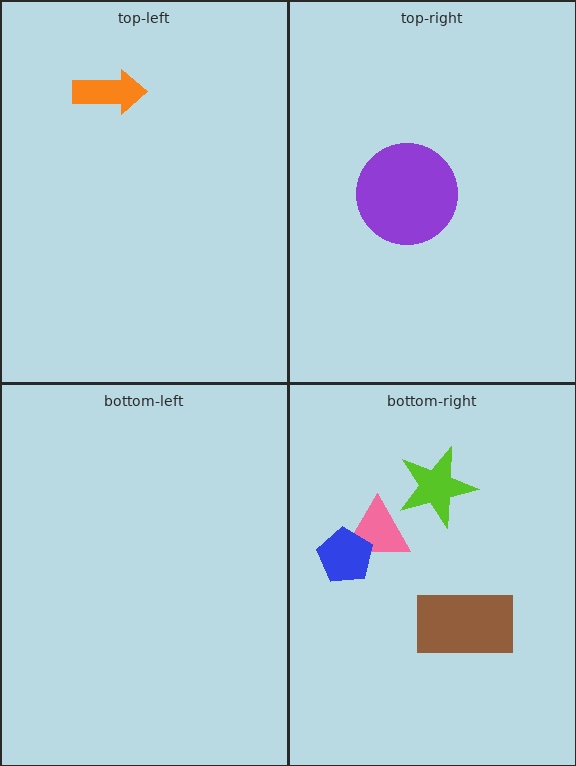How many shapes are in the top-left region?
1.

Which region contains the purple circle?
The top-right region.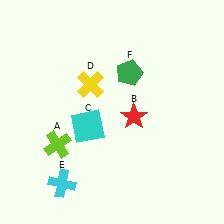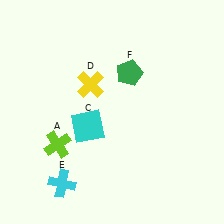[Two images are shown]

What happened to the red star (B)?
The red star (B) was removed in Image 2. It was in the bottom-right area of Image 1.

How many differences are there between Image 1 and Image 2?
There is 1 difference between the two images.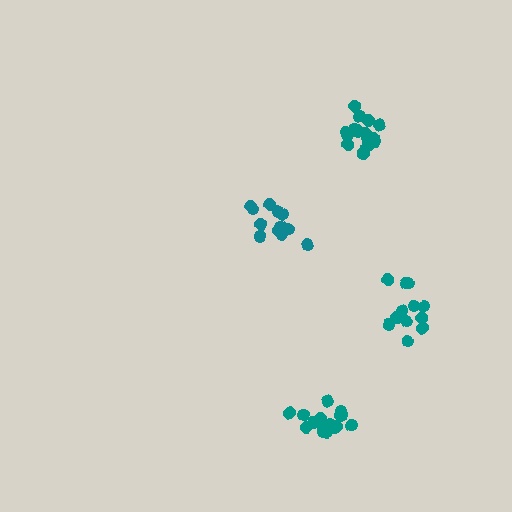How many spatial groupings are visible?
There are 4 spatial groupings.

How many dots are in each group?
Group 1: 13 dots, Group 2: 16 dots, Group 3: 12 dots, Group 4: 16 dots (57 total).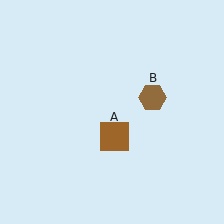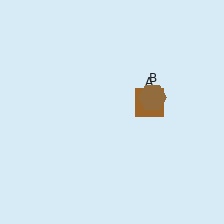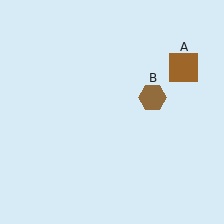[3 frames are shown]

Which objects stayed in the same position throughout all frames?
Brown hexagon (object B) remained stationary.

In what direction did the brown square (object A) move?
The brown square (object A) moved up and to the right.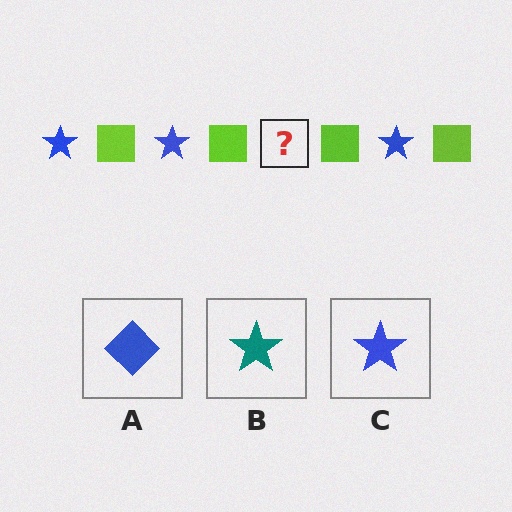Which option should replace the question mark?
Option C.